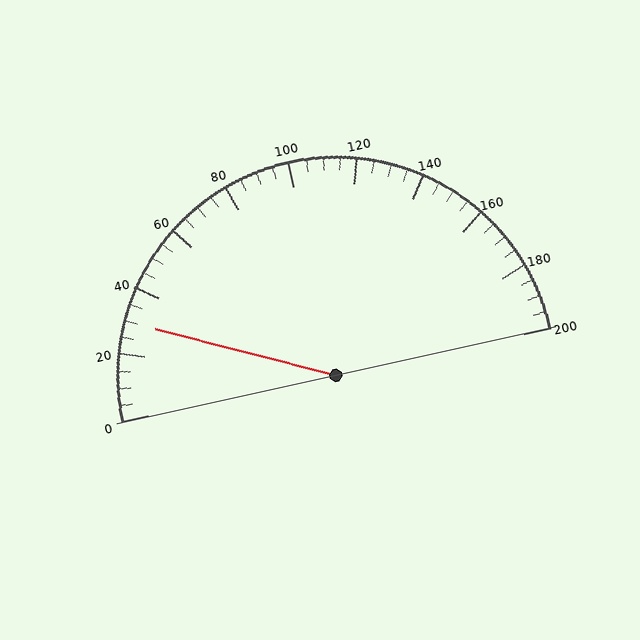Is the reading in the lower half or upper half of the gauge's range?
The reading is in the lower half of the range (0 to 200).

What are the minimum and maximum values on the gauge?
The gauge ranges from 0 to 200.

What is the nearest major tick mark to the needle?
The nearest major tick mark is 40.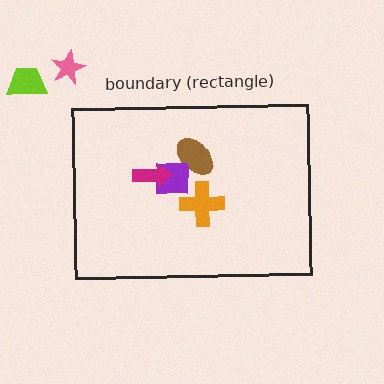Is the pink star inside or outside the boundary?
Outside.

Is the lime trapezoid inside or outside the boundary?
Outside.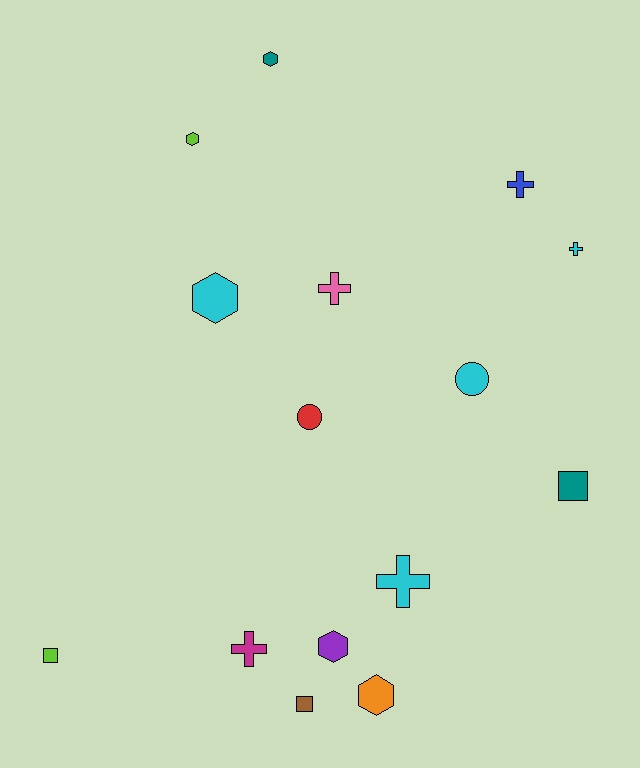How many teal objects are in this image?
There are 2 teal objects.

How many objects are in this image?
There are 15 objects.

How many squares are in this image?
There are 3 squares.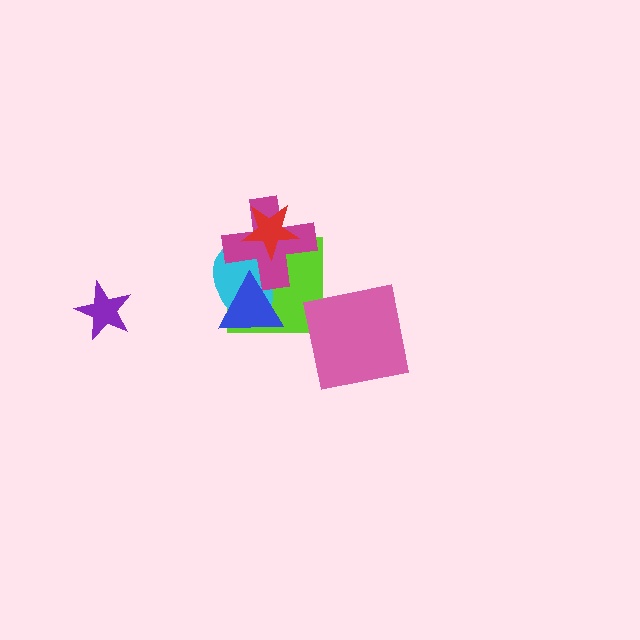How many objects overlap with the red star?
3 objects overlap with the red star.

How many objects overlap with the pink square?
0 objects overlap with the pink square.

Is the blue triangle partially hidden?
Yes, it is partially covered by another shape.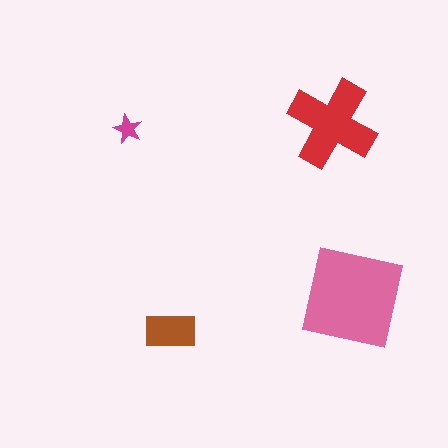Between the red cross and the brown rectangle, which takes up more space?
The red cross.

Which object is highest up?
The red cross is topmost.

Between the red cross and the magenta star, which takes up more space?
The red cross.